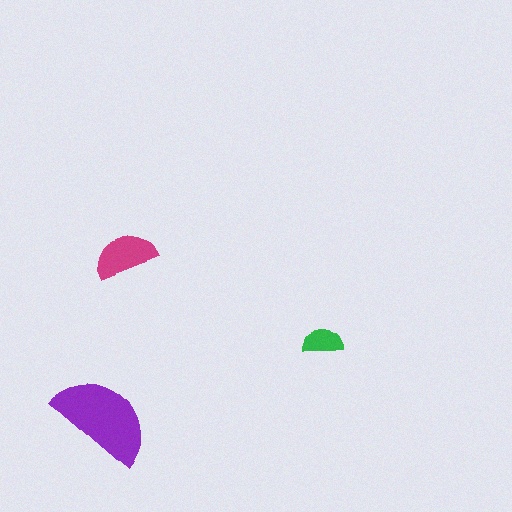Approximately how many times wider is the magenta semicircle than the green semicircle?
About 1.5 times wider.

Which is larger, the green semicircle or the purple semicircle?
The purple one.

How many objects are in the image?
There are 3 objects in the image.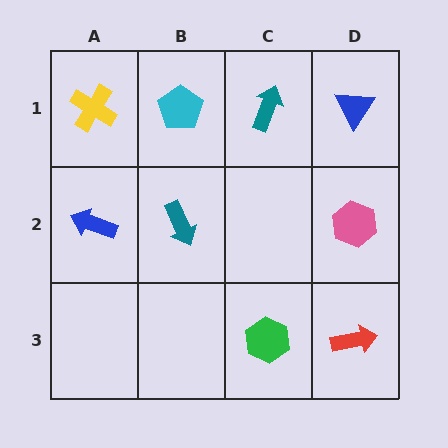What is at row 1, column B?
A cyan pentagon.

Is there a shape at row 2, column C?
No, that cell is empty.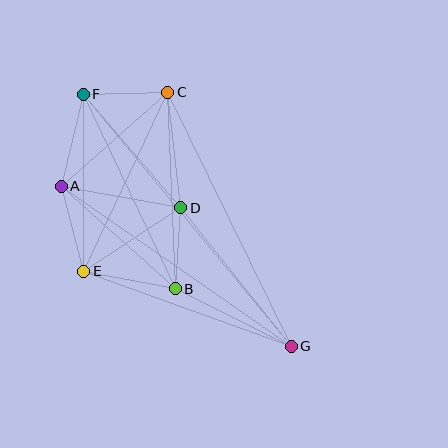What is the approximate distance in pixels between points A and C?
The distance between A and C is approximately 142 pixels.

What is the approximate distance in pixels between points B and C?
The distance between B and C is approximately 196 pixels.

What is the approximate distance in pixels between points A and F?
The distance between A and F is approximately 95 pixels.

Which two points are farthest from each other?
Points F and G are farthest from each other.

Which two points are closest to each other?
Points B and D are closest to each other.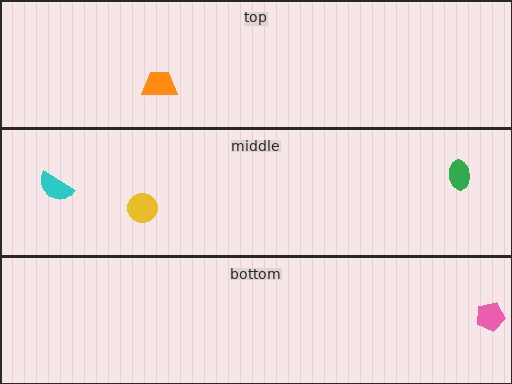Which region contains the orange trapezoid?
The top region.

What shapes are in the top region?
The orange trapezoid.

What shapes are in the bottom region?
The pink pentagon.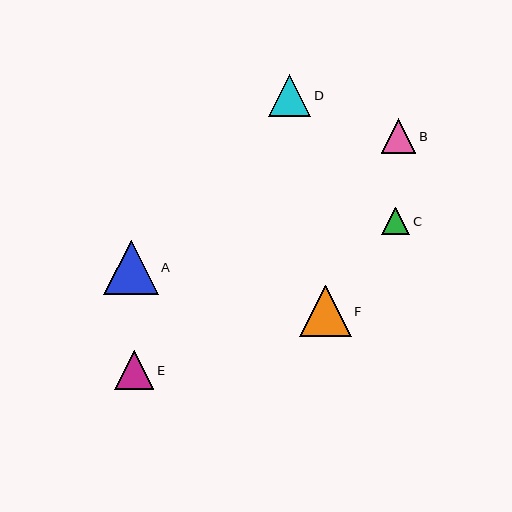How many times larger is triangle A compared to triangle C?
Triangle A is approximately 2.0 times the size of triangle C.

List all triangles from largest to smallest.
From largest to smallest: A, F, D, E, B, C.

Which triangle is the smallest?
Triangle C is the smallest with a size of approximately 28 pixels.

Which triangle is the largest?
Triangle A is the largest with a size of approximately 54 pixels.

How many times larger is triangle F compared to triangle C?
Triangle F is approximately 1.9 times the size of triangle C.